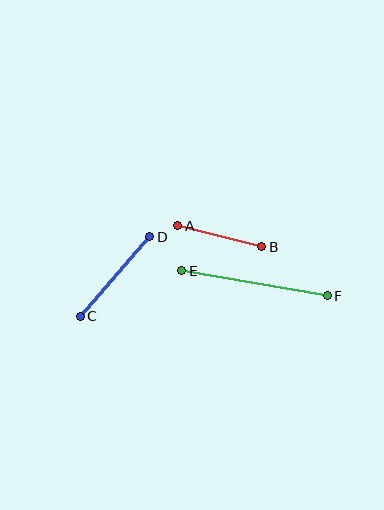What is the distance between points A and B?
The distance is approximately 87 pixels.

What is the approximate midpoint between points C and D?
The midpoint is at approximately (115, 276) pixels.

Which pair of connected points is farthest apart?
Points E and F are farthest apart.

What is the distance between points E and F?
The distance is approximately 148 pixels.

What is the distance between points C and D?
The distance is approximately 105 pixels.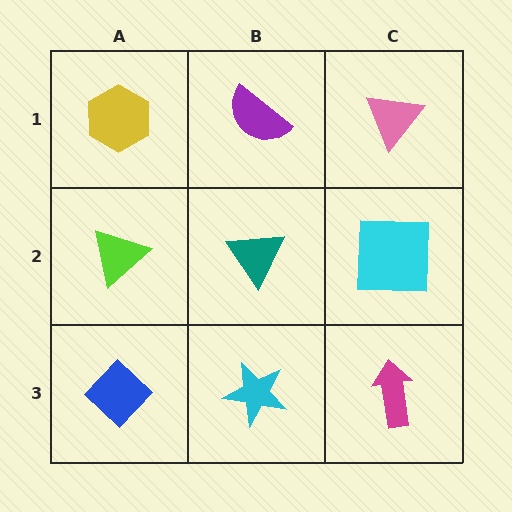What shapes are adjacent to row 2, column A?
A yellow hexagon (row 1, column A), a blue diamond (row 3, column A), a teal triangle (row 2, column B).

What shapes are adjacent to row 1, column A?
A lime triangle (row 2, column A), a purple semicircle (row 1, column B).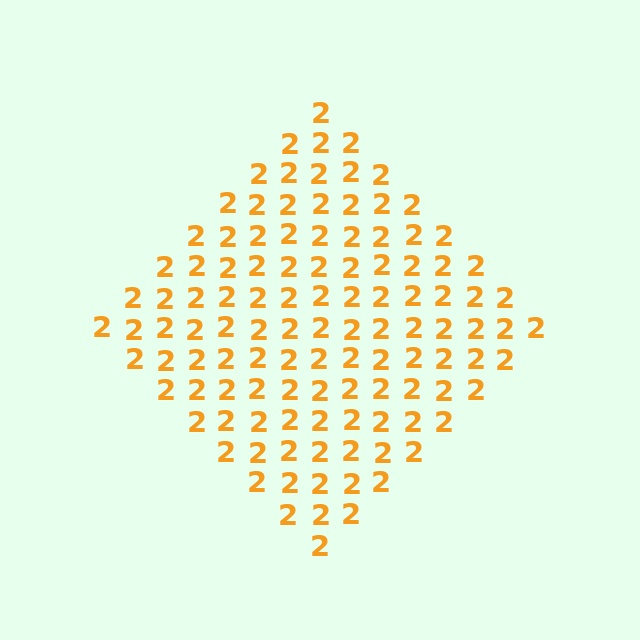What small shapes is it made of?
It is made of small digit 2's.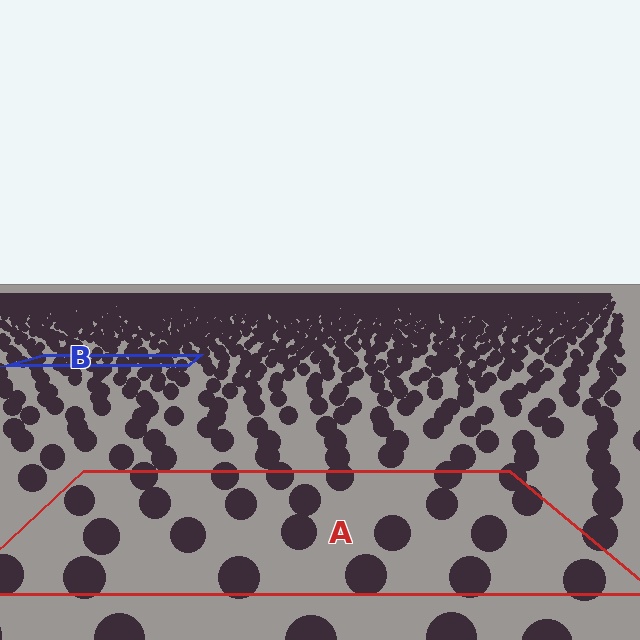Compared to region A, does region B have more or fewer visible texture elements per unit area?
Region B has more texture elements per unit area — they are packed more densely because it is farther away.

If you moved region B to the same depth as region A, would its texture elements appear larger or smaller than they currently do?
They would appear larger. At a closer depth, the same texture elements are projected at a bigger on-screen size.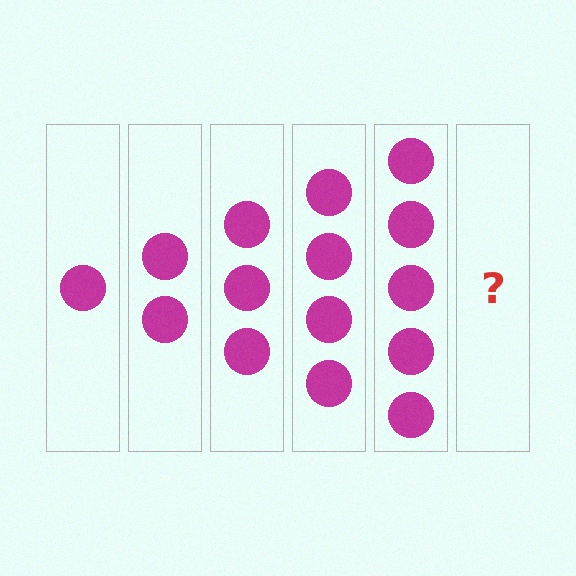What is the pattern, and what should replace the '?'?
The pattern is that each step adds one more circle. The '?' should be 6 circles.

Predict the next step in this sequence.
The next step is 6 circles.